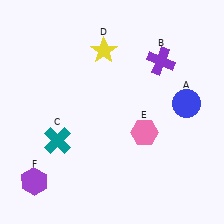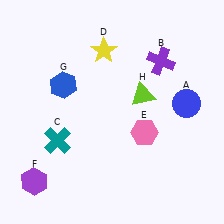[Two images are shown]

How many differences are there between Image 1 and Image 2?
There are 2 differences between the two images.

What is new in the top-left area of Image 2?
A blue hexagon (G) was added in the top-left area of Image 2.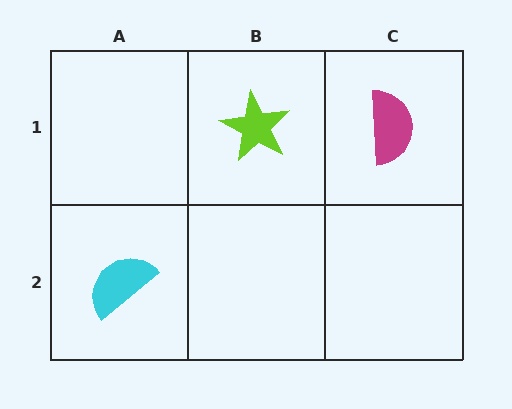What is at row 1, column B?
A lime star.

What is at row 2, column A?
A cyan semicircle.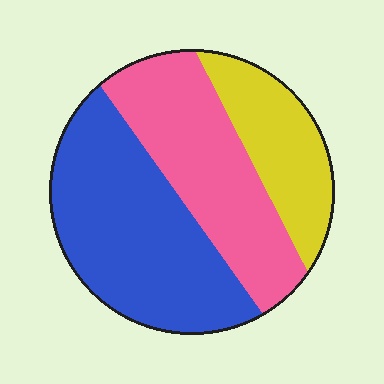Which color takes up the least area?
Yellow, at roughly 20%.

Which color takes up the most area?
Blue, at roughly 45%.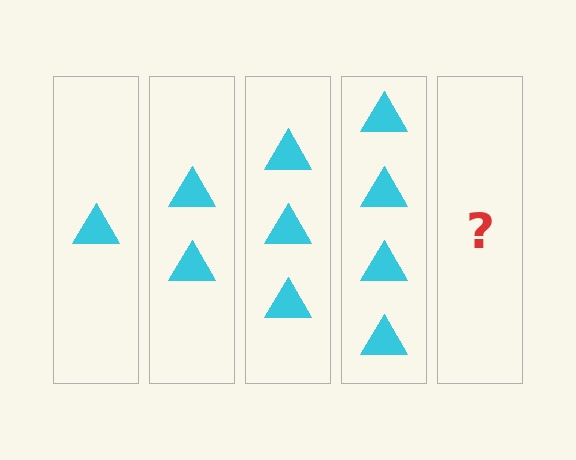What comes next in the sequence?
The next element should be 5 triangles.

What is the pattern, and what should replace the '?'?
The pattern is that each step adds one more triangle. The '?' should be 5 triangles.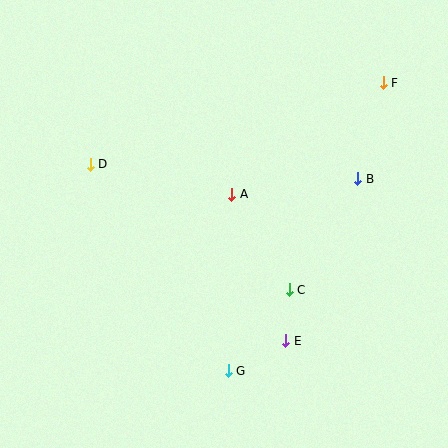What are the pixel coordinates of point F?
Point F is at (383, 83).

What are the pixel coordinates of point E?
Point E is at (286, 341).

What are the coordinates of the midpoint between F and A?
The midpoint between F and A is at (308, 139).